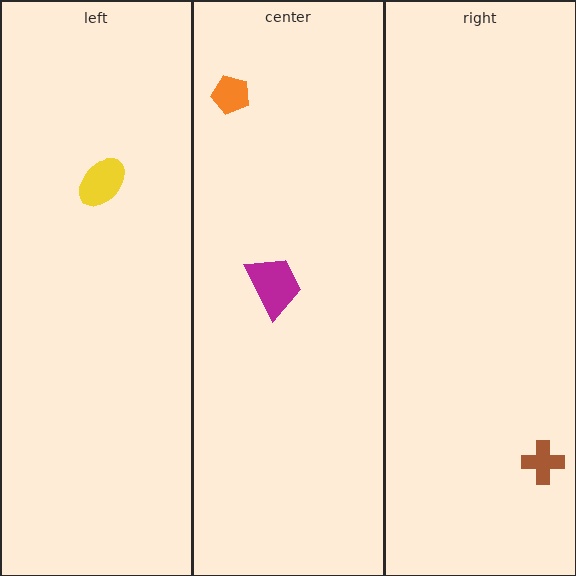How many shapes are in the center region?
2.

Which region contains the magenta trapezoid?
The center region.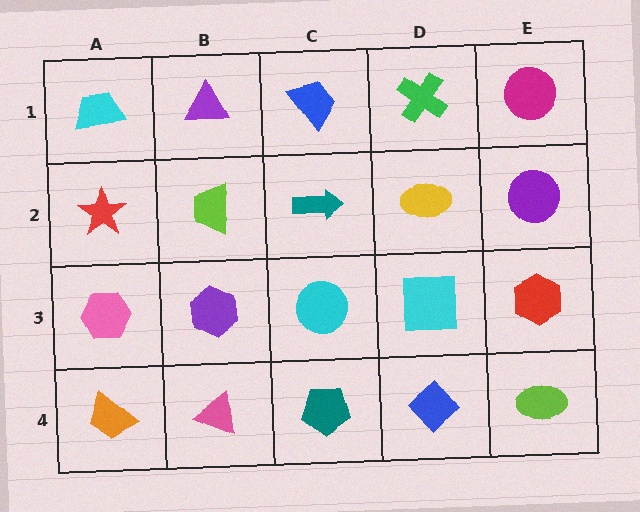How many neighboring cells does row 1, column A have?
2.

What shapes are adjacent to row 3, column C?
A teal arrow (row 2, column C), a teal pentagon (row 4, column C), a purple hexagon (row 3, column B), a cyan square (row 3, column D).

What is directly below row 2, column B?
A purple hexagon.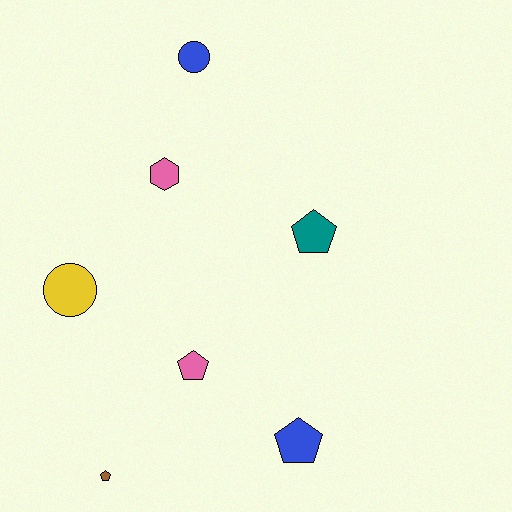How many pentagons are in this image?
There are 4 pentagons.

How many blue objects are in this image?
There are 2 blue objects.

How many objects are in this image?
There are 7 objects.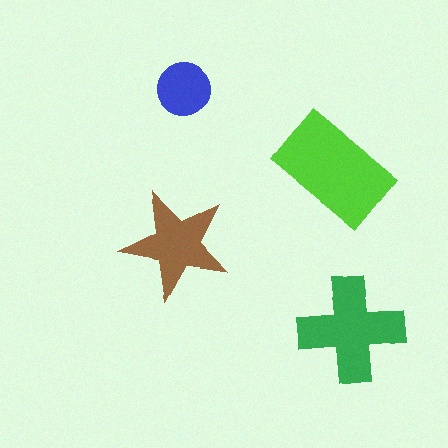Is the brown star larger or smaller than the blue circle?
Larger.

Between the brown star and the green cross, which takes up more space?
The green cross.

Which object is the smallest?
The blue circle.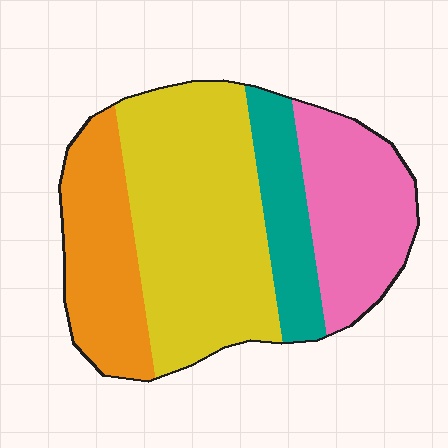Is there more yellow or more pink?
Yellow.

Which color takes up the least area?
Teal, at roughly 15%.